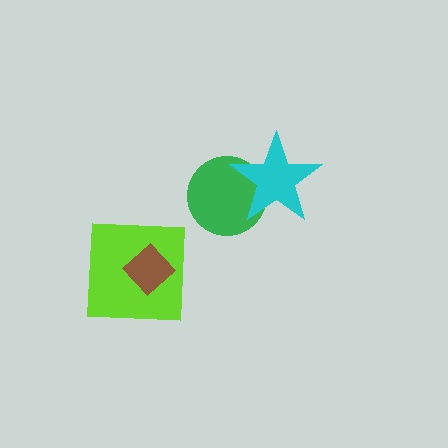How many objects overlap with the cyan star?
1 object overlaps with the cyan star.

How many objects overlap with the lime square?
1 object overlaps with the lime square.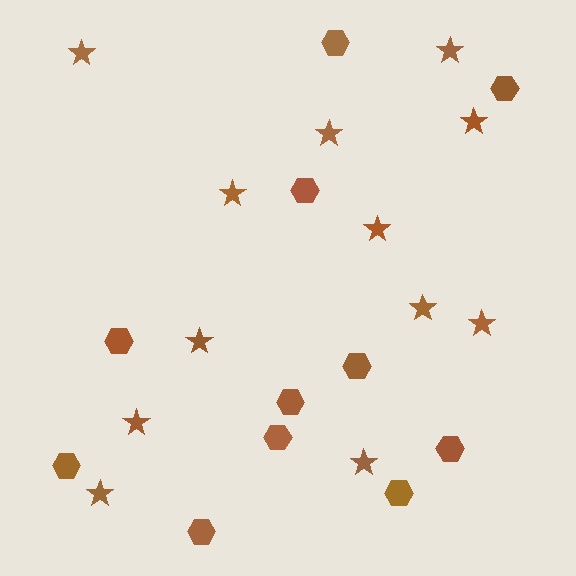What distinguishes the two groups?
There are 2 groups: one group of hexagons (11) and one group of stars (12).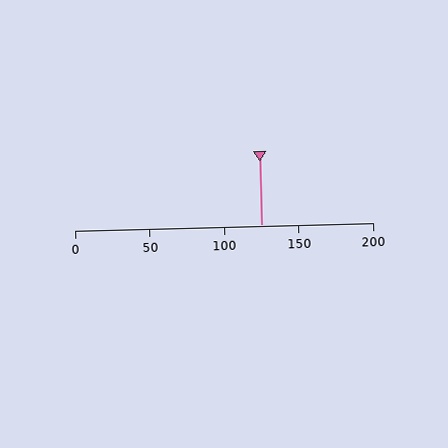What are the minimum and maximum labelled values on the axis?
The axis runs from 0 to 200.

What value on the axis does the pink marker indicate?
The marker indicates approximately 125.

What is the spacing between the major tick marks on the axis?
The major ticks are spaced 50 apart.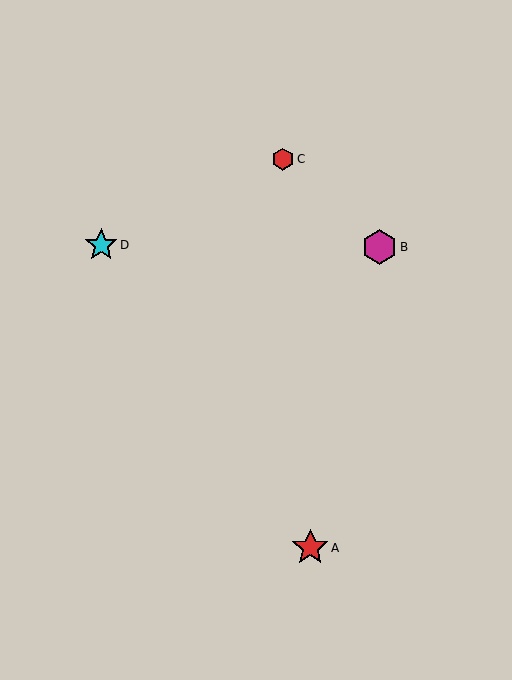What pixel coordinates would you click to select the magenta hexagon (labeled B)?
Click at (379, 247) to select the magenta hexagon B.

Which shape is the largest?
The red star (labeled A) is the largest.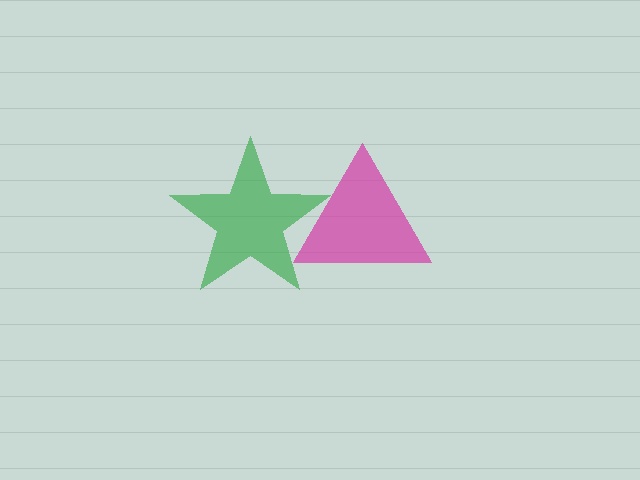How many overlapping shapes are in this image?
There are 2 overlapping shapes in the image.